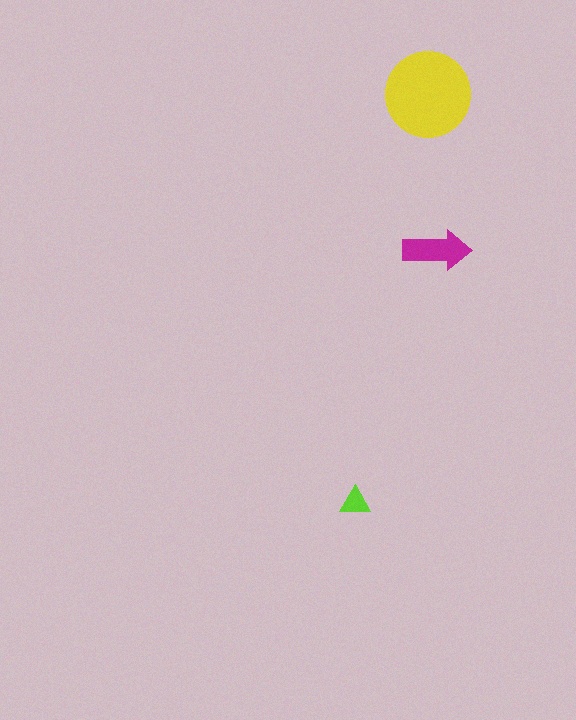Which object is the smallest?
The lime triangle.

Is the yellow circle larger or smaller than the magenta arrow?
Larger.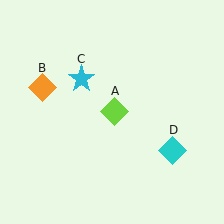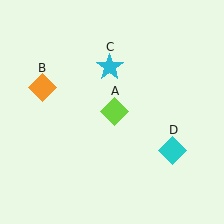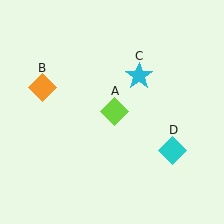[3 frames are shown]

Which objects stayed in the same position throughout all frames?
Lime diamond (object A) and orange diamond (object B) and cyan diamond (object D) remained stationary.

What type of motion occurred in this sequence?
The cyan star (object C) rotated clockwise around the center of the scene.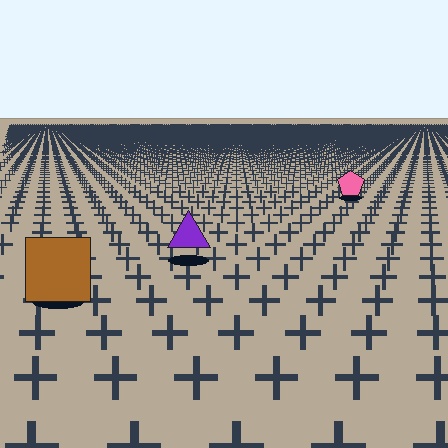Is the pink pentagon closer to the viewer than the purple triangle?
No. The purple triangle is closer — you can tell from the texture gradient: the ground texture is coarser near it.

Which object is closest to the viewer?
The brown square is closest. The texture marks near it are larger and more spread out.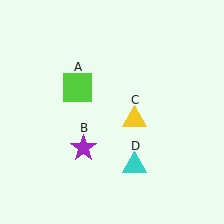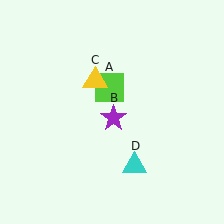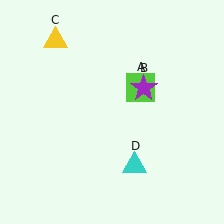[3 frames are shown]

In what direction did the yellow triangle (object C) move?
The yellow triangle (object C) moved up and to the left.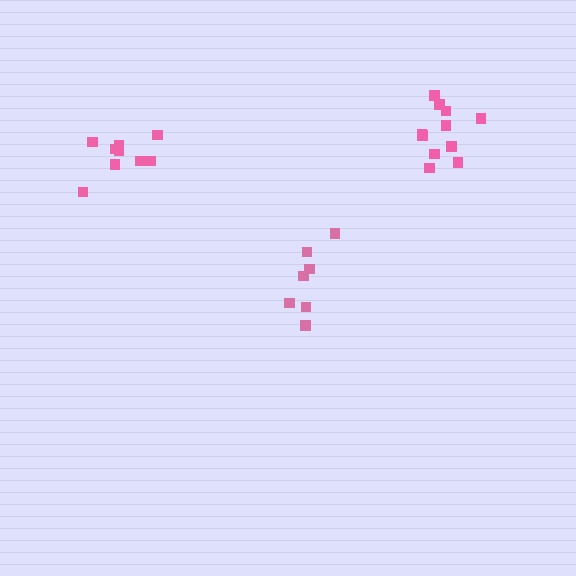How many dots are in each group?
Group 1: 11 dots, Group 2: 9 dots, Group 3: 7 dots (27 total).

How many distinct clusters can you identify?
There are 3 distinct clusters.